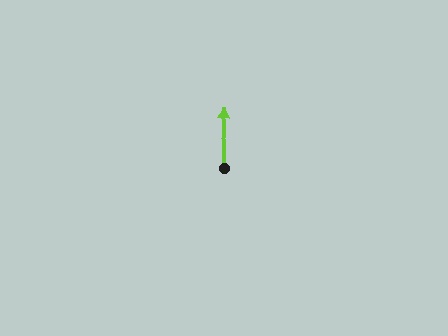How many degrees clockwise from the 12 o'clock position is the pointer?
Approximately 3 degrees.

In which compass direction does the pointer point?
North.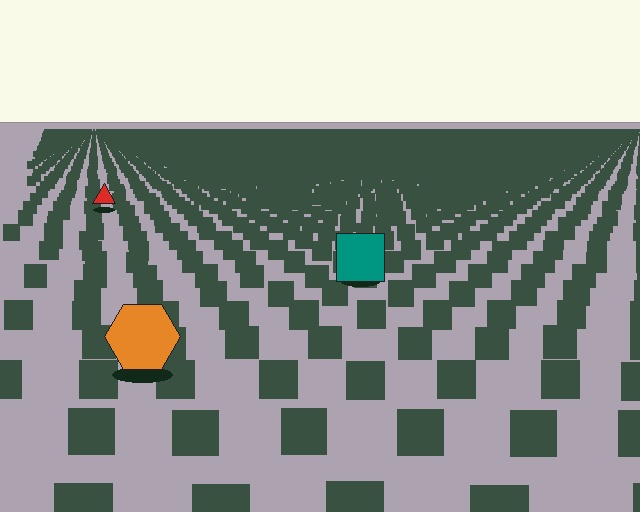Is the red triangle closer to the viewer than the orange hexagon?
No. The orange hexagon is closer — you can tell from the texture gradient: the ground texture is coarser near it.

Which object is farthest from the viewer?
The red triangle is farthest from the viewer. It appears smaller and the ground texture around it is denser.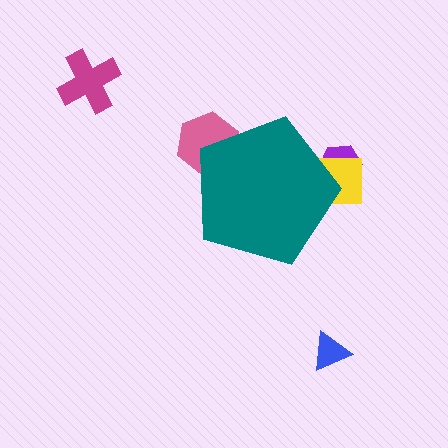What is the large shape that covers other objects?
A teal pentagon.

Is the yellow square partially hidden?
Yes, the yellow square is partially hidden behind the teal pentagon.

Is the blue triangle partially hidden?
No, the blue triangle is fully visible.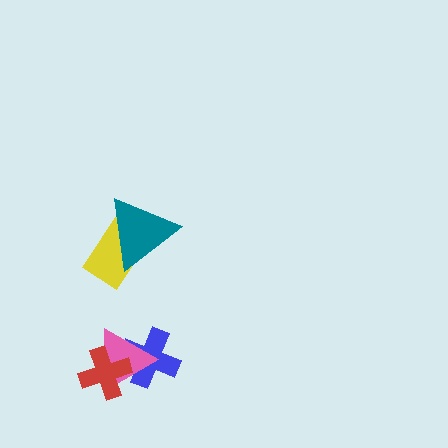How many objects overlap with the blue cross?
2 objects overlap with the blue cross.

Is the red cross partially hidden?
No, no other shape covers it.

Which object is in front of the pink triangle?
The red cross is in front of the pink triangle.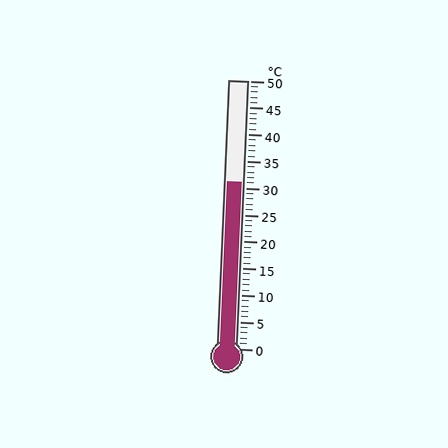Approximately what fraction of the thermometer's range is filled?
The thermometer is filled to approximately 60% of its range.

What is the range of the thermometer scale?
The thermometer scale ranges from 0°C to 50°C.